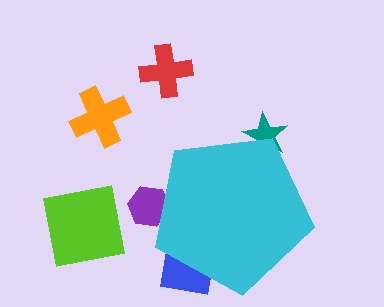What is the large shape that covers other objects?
A cyan pentagon.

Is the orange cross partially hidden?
No, the orange cross is fully visible.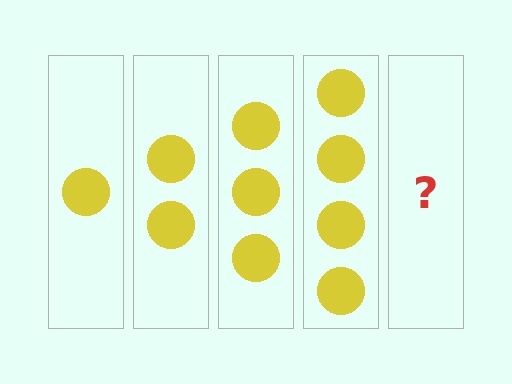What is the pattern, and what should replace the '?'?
The pattern is that each step adds one more circle. The '?' should be 5 circles.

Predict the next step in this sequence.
The next step is 5 circles.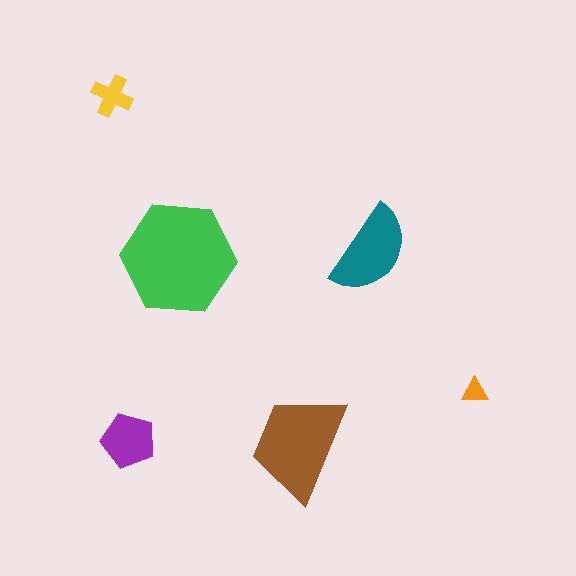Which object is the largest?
The green hexagon.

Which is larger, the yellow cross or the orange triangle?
The yellow cross.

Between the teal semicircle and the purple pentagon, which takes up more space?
The teal semicircle.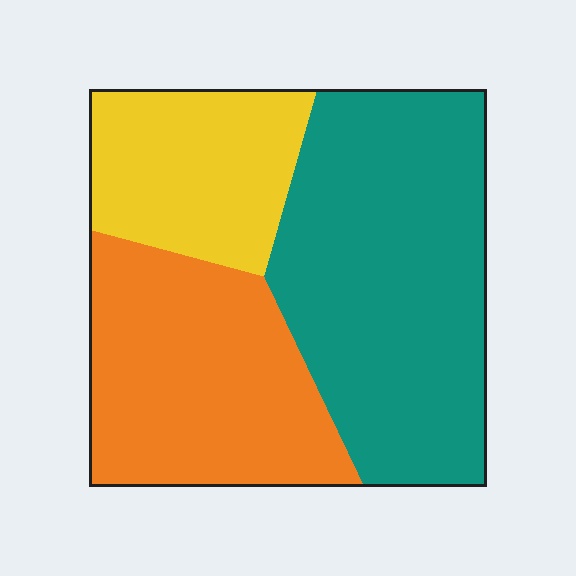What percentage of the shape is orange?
Orange covers around 35% of the shape.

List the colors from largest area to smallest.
From largest to smallest: teal, orange, yellow.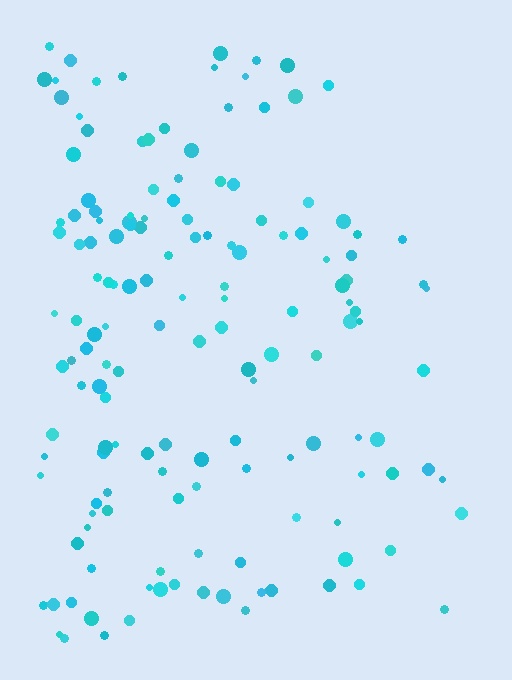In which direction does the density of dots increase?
From right to left, with the left side densest.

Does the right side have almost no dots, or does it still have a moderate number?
Still a moderate number, just noticeably fewer than the left.